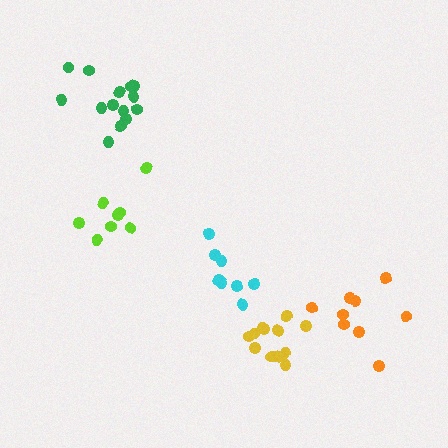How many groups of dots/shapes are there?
There are 5 groups.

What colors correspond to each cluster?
The clusters are colored: lime, cyan, yellow, orange, green.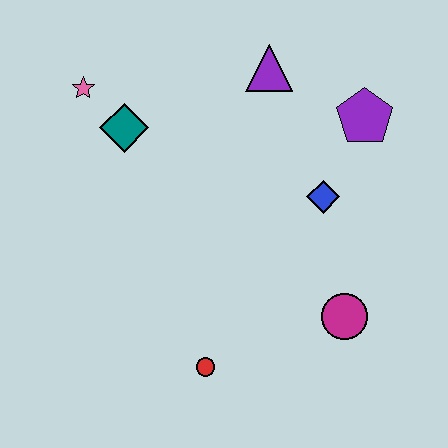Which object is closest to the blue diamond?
The purple pentagon is closest to the blue diamond.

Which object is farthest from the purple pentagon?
The red circle is farthest from the purple pentagon.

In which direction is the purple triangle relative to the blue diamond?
The purple triangle is above the blue diamond.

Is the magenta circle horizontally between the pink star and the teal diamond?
No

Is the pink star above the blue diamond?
Yes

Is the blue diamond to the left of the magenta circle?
Yes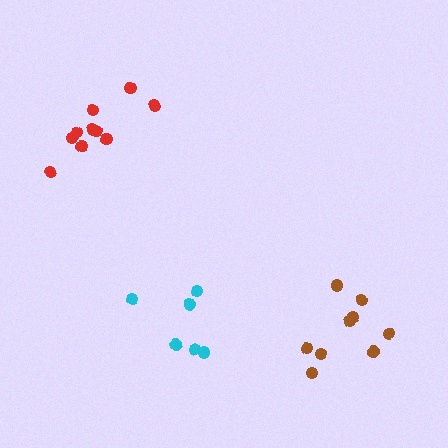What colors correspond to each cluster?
The clusters are colored: cyan, brown, red.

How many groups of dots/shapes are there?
There are 3 groups.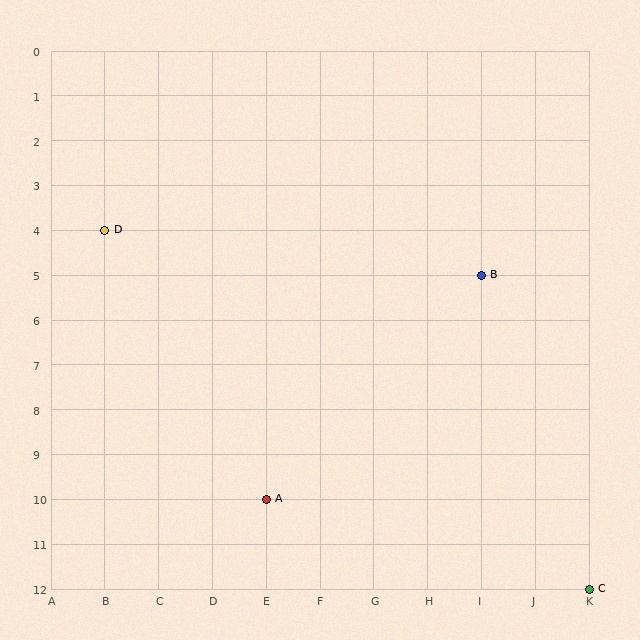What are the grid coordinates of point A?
Point A is at grid coordinates (E, 10).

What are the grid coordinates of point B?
Point B is at grid coordinates (I, 5).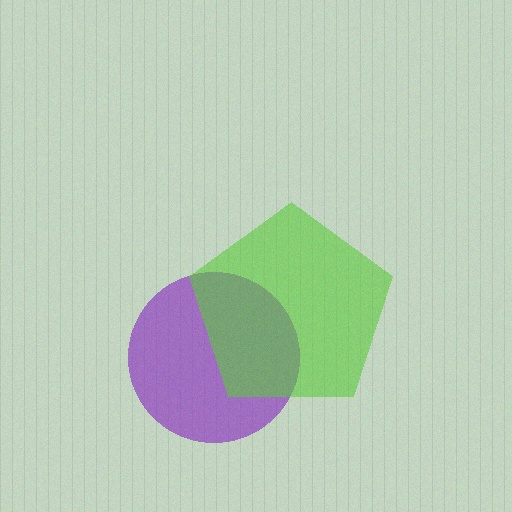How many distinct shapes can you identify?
There are 2 distinct shapes: a purple circle, a lime pentagon.